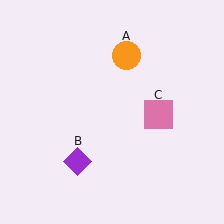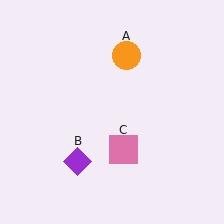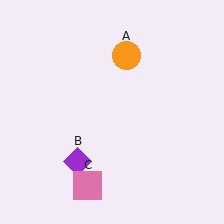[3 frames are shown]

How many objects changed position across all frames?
1 object changed position: pink square (object C).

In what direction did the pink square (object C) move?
The pink square (object C) moved down and to the left.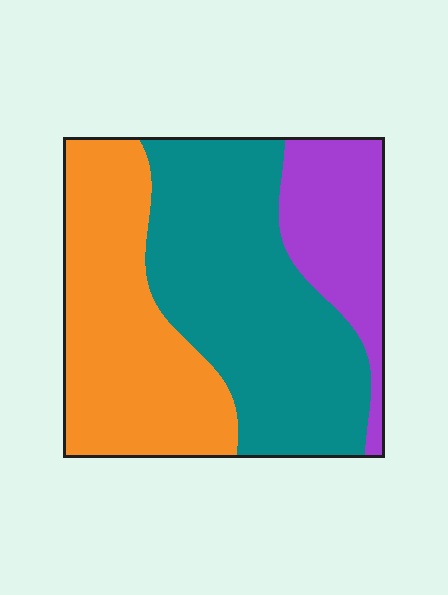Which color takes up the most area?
Teal, at roughly 45%.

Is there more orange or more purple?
Orange.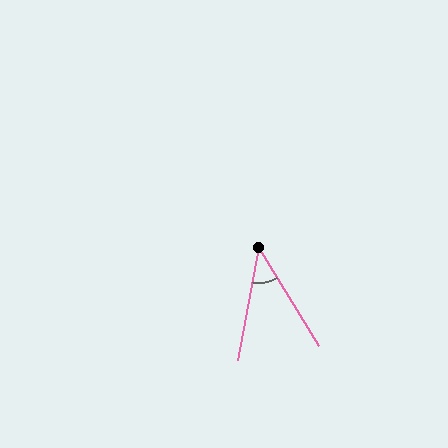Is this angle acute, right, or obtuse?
It is acute.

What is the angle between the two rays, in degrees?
Approximately 42 degrees.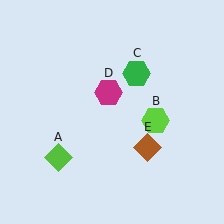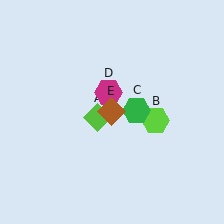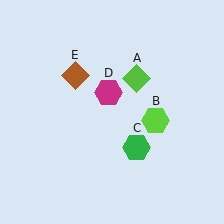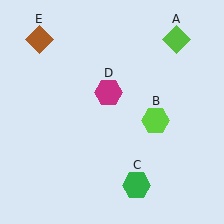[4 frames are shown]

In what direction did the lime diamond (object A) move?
The lime diamond (object A) moved up and to the right.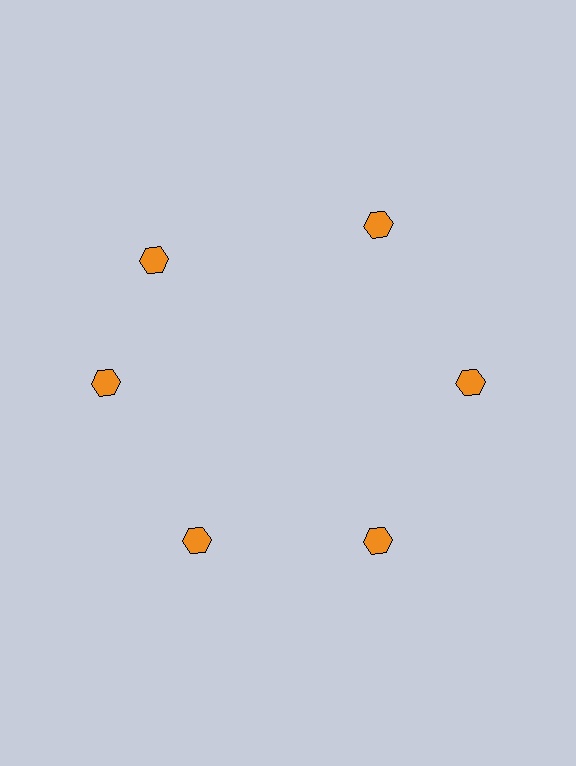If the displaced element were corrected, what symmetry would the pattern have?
It would have 6-fold rotational symmetry — the pattern would map onto itself every 60 degrees.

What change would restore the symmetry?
The symmetry would be restored by rotating it back into even spacing with its neighbors so that all 6 hexagons sit at equal angles and equal distance from the center.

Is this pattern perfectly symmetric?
No. The 6 orange hexagons are arranged in a ring, but one element near the 11 o'clock position is rotated out of alignment along the ring, breaking the 6-fold rotational symmetry.